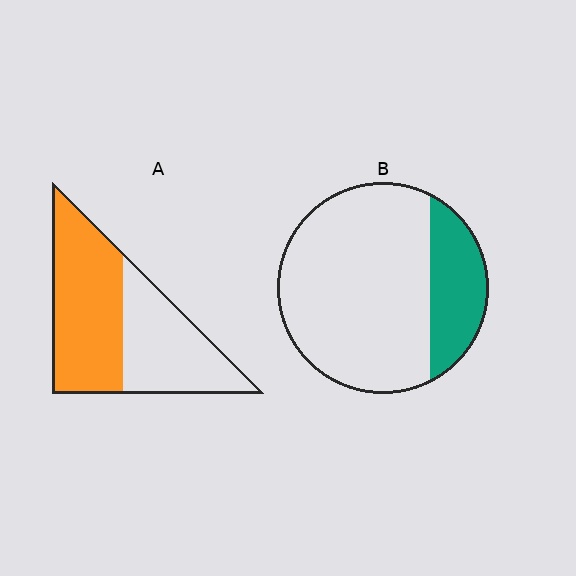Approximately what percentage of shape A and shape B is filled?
A is approximately 55% and B is approximately 25%.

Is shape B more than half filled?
No.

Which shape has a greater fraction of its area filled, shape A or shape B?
Shape A.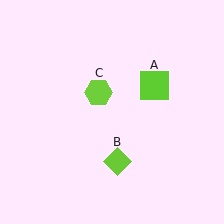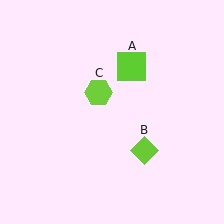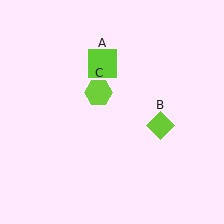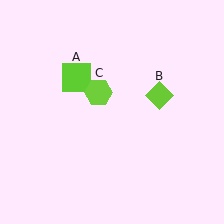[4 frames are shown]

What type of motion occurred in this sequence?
The lime square (object A), lime diamond (object B) rotated counterclockwise around the center of the scene.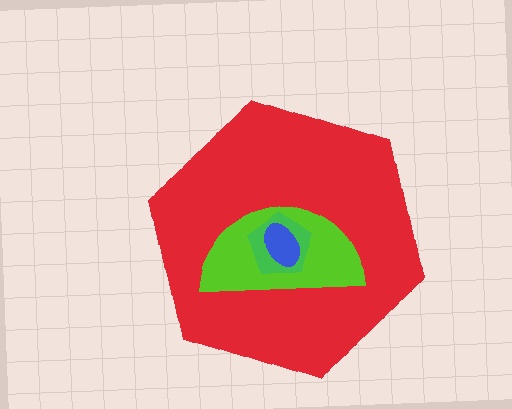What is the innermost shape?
The blue ellipse.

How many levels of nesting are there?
4.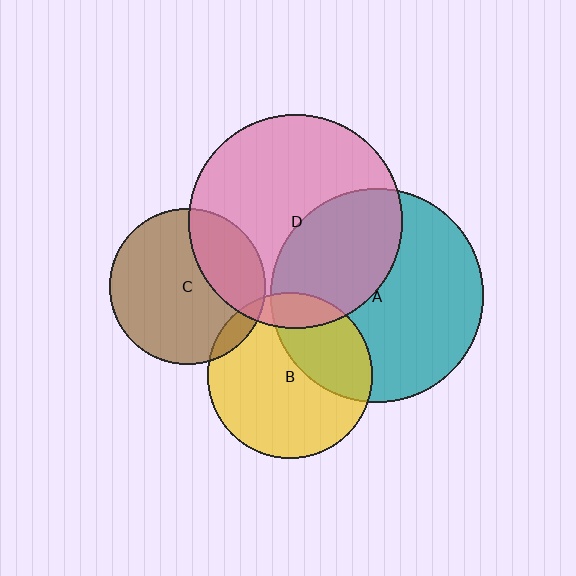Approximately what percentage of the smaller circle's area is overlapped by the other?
Approximately 40%.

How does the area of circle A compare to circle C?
Approximately 1.9 times.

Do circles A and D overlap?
Yes.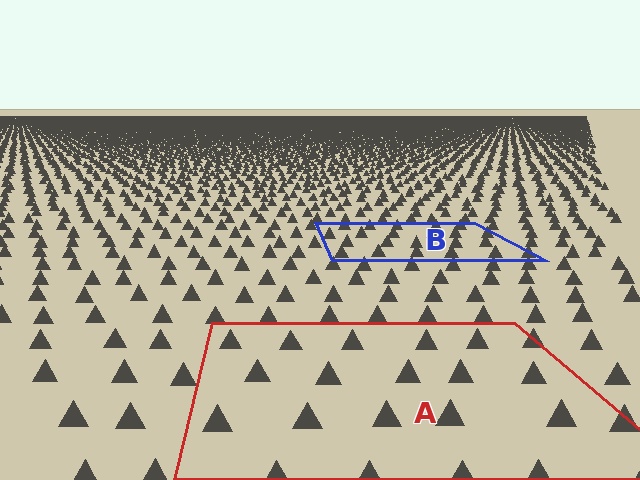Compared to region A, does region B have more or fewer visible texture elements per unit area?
Region B has more texture elements per unit area — they are packed more densely because it is farther away.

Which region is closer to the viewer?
Region A is closer. The texture elements there are larger and more spread out.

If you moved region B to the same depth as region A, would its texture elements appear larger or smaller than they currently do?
They would appear larger. At a closer depth, the same texture elements are projected at a bigger on-screen size.